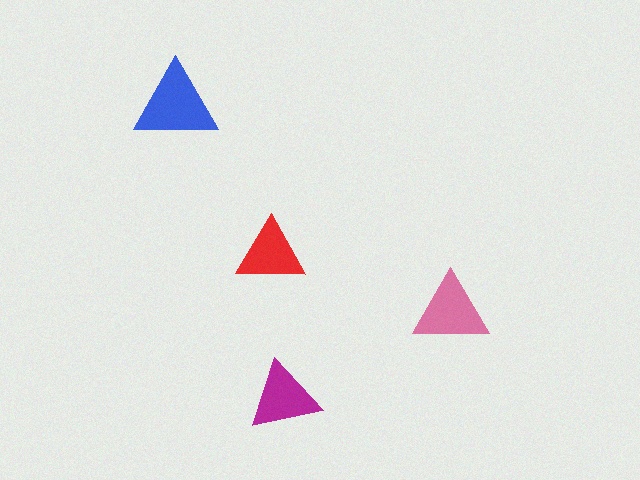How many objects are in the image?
There are 4 objects in the image.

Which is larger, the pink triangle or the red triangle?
The pink one.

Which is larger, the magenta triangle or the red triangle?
The magenta one.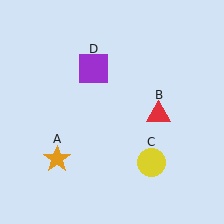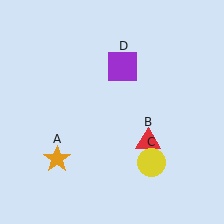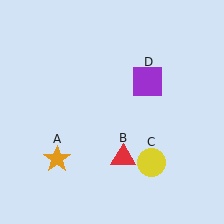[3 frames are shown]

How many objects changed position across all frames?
2 objects changed position: red triangle (object B), purple square (object D).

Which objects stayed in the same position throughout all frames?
Orange star (object A) and yellow circle (object C) remained stationary.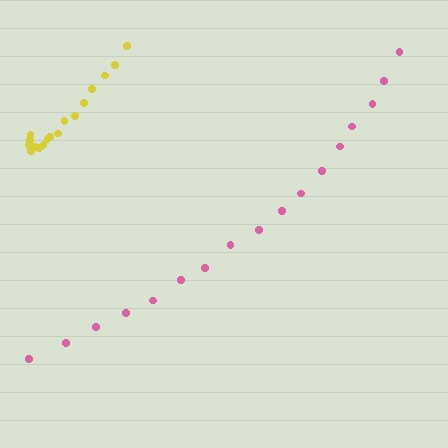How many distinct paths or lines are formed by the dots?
There are 2 distinct paths.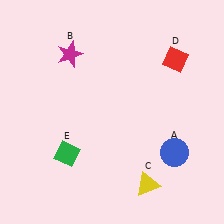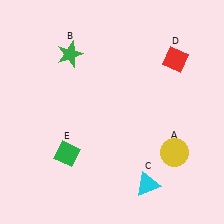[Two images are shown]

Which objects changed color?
A changed from blue to yellow. B changed from magenta to green. C changed from yellow to cyan.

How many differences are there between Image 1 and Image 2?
There are 3 differences between the two images.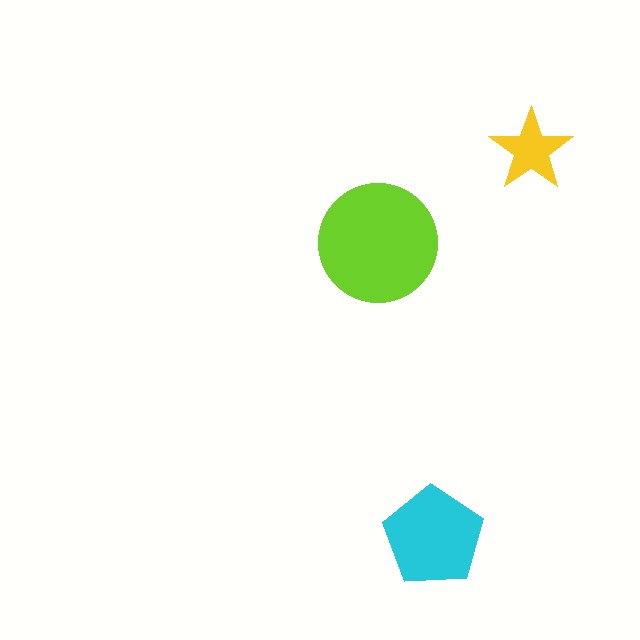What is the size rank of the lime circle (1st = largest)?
1st.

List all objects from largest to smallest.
The lime circle, the cyan pentagon, the yellow star.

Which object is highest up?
The yellow star is topmost.